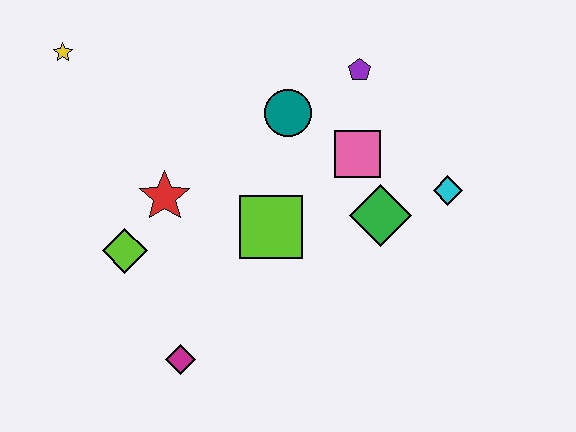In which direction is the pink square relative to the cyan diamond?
The pink square is to the left of the cyan diamond.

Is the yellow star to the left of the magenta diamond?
Yes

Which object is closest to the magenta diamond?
The lime diamond is closest to the magenta diamond.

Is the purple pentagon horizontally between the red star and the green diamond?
Yes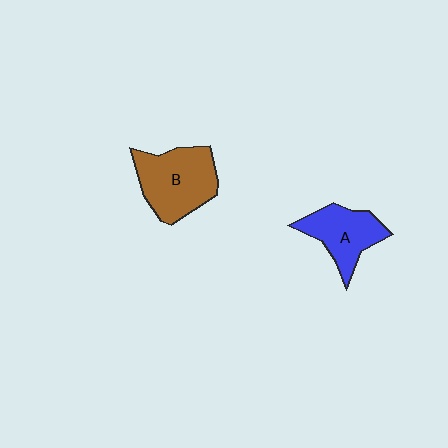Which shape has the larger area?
Shape B (brown).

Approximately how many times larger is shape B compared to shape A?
Approximately 1.3 times.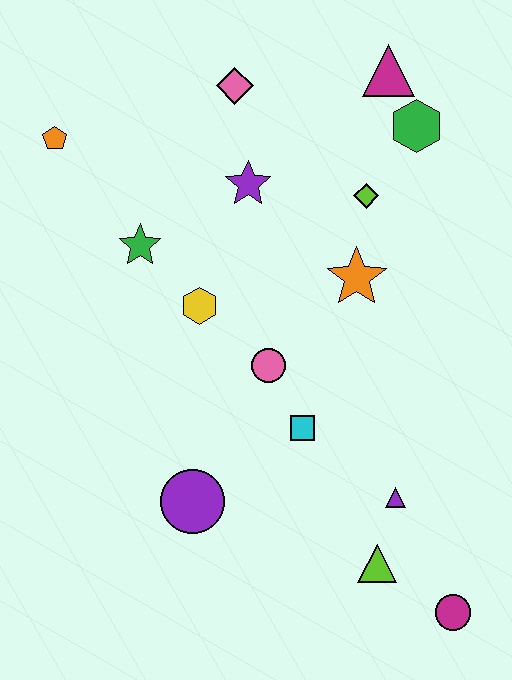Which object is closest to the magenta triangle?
The green hexagon is closest to the magenta triangle.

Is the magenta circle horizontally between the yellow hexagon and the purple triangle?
No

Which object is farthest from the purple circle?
The magenta triangle is farthest from the purple circle.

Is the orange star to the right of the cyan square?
Yes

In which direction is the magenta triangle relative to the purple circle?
The magenta triangle is above the purple circle.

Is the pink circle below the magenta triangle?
Yes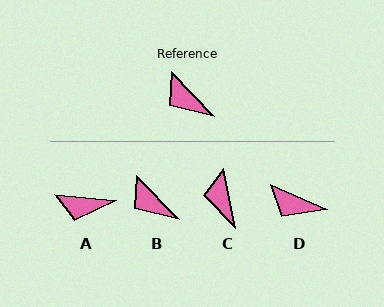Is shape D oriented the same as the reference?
No, it is off by about 22 degrees.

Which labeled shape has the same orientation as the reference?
B.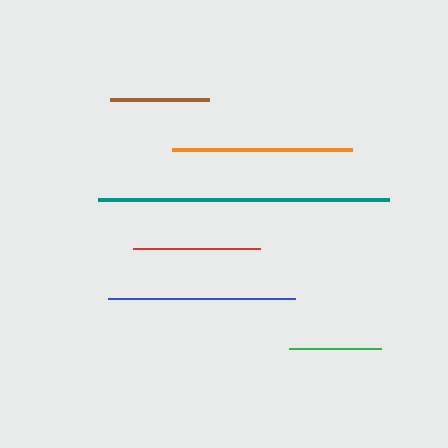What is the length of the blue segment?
The blue segment is approximately 187 pixels long.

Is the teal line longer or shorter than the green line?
The teal line is longer than the green line.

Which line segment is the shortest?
The green line is the shortest at approximately 92 pixels.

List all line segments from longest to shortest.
From longest to shortest: teal, blue, orange, red, brown, green.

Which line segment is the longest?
The teal line is the longest at approximately 291 pixels.